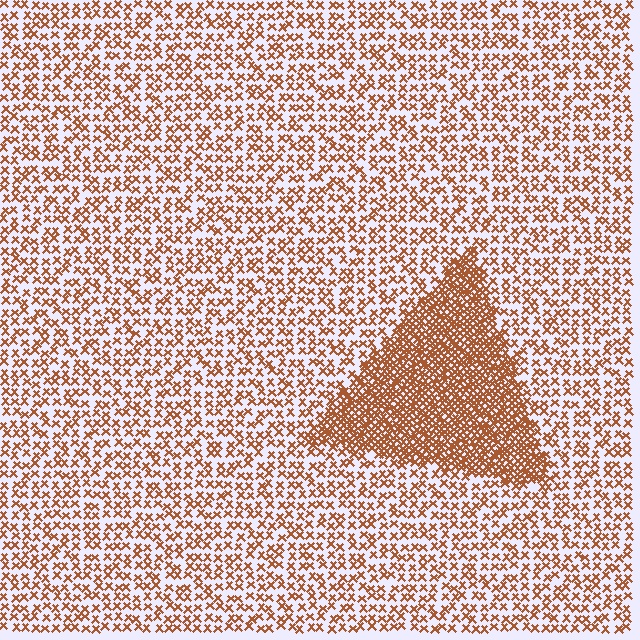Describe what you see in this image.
The image contains small brown elements arranged at two different densities. A triangle-shaped region is visible where the elements are more densely packed than the surrounding area.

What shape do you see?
I see a triangle.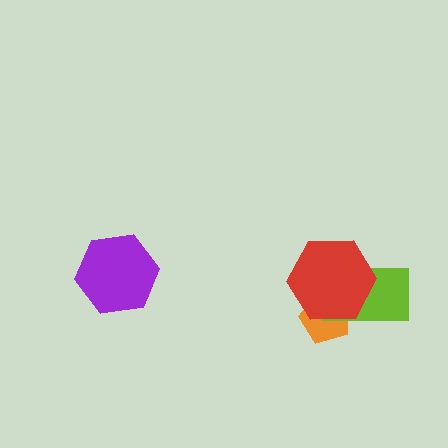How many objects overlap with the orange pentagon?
2 objects overlap with the orange pentagon.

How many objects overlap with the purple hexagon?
0 objects overlap with the purple hexagon.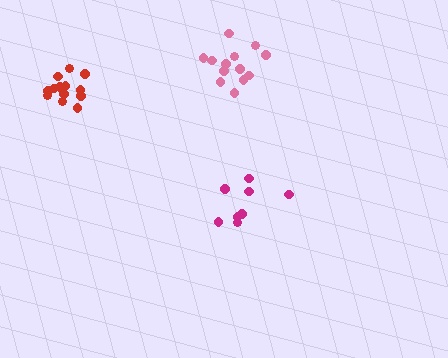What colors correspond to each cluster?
The clusters are colored: red, magenta, pink.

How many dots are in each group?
Group 1: 13 dots, Group 2: 8 dots, Group 3: 13 dots (34 total).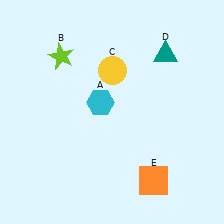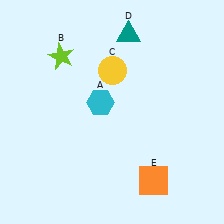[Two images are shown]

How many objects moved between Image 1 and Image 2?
1 object moved between the two images.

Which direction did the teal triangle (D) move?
The teal triangle (D) moved left.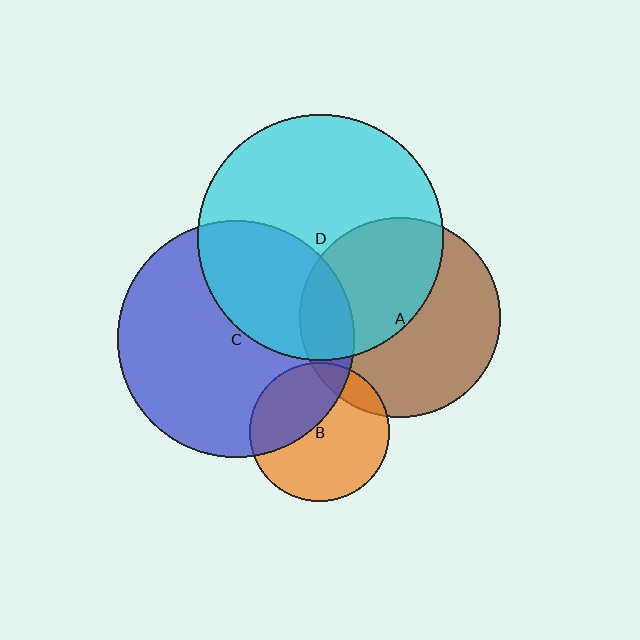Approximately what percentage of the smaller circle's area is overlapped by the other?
Approximately 15%.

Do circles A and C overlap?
Yes.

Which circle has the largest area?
Circle D (cyan).